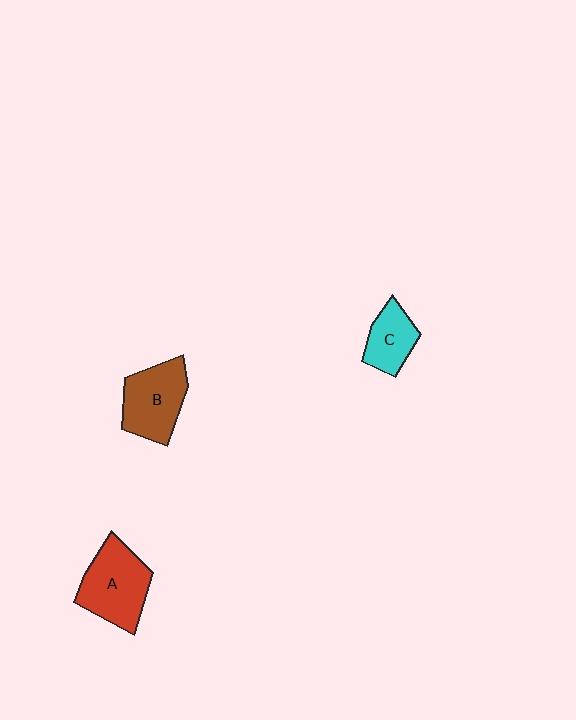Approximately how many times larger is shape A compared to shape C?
Approximately 1.7 times.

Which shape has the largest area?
Shape A (red).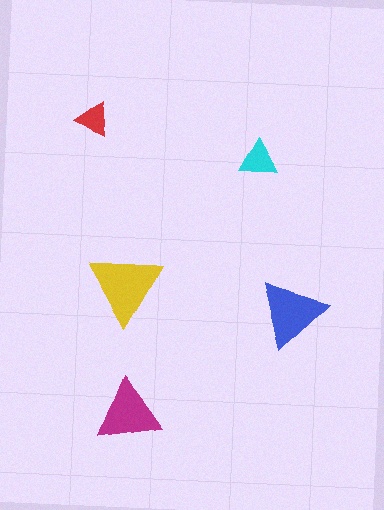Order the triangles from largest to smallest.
the yellow one, the blue one, the magenta one, the cyan one, the red one.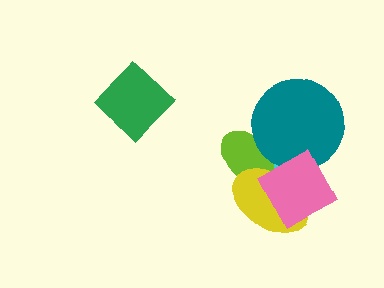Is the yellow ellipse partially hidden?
Yes, it is partially covered by another shape.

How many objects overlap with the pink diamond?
4 objects overlap with the pink diamond.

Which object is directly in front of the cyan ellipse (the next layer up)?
The lime ellipse is directly in front of the cyan ellipse.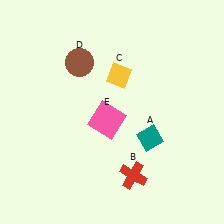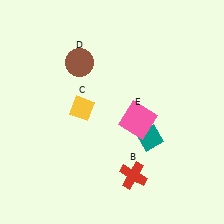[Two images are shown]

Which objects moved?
The objects that moved are: the yellow diamond (C), the pink square (E).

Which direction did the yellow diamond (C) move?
The yellow diamond (C) moved left.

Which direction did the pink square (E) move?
The pink square (E) moved right.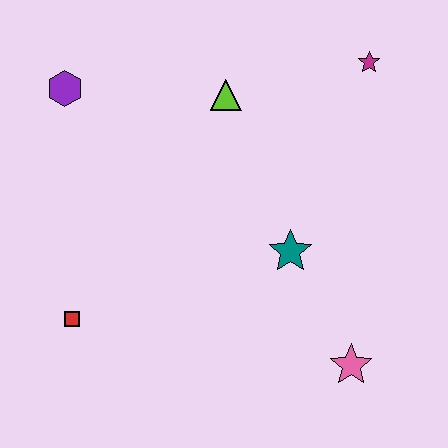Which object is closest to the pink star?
The teal star is closest to the pink star.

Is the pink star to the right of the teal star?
Yes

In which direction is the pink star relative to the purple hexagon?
The pink star is to the right of the purple hexagon.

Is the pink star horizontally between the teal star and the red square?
No